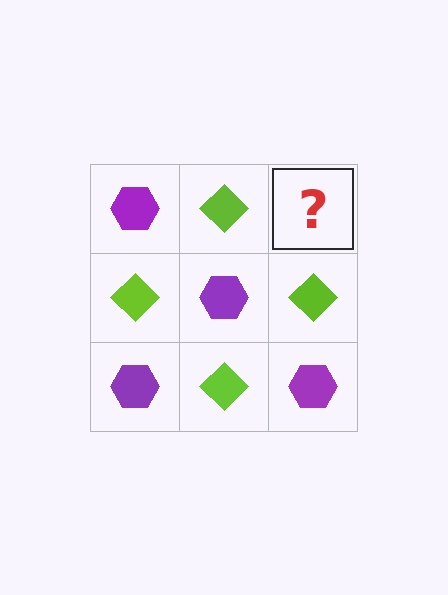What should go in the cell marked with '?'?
The missing cell should contain a purple hexagon.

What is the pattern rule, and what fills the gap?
The rule is that it alternates purple hexagon and lime diamond in a checkerboard pattern. The gap should be filled with a purple hexagon.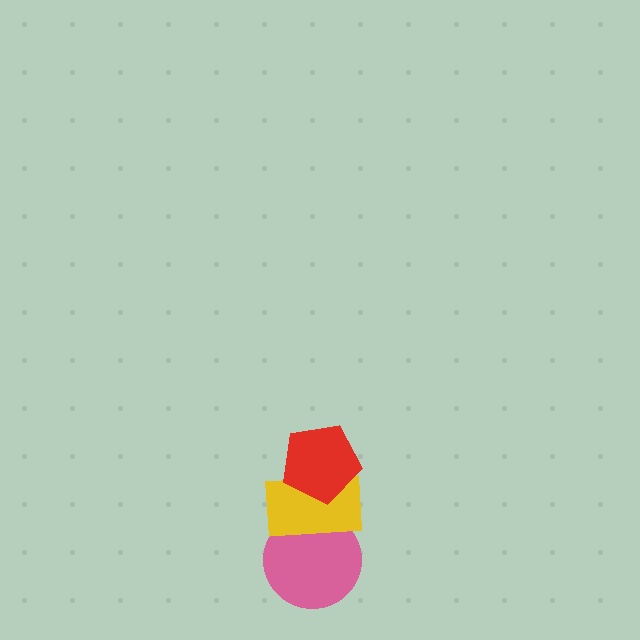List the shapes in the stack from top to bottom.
From top to bottom: the red pentagon, the yellow rectangle, the pink circle.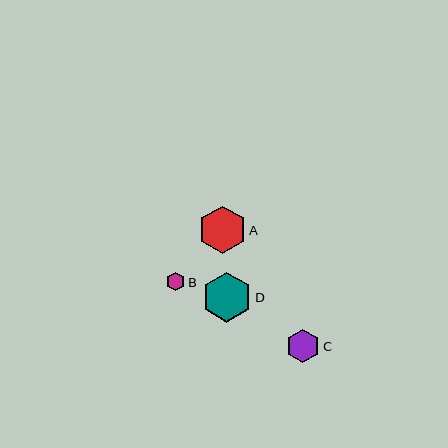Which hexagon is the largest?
Hexagon D is the largest with a size of approximately 50 pixels.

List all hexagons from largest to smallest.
From largest to smallest: D, A, C, B.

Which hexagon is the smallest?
Hexagon B is the smallest with a size of approximately 18 pixels.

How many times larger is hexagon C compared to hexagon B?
Hexagon C is approximately 1.8 times the size of hexagon B.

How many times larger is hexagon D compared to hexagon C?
Hexagon D is approximately 1.5 times the size of hexagon C.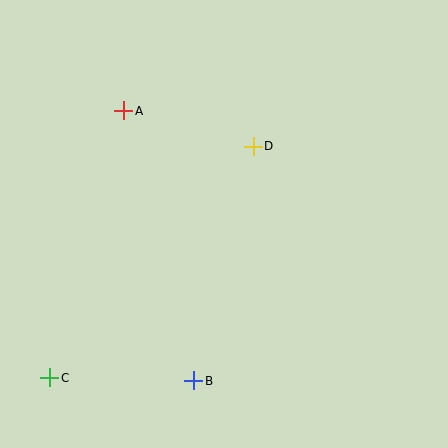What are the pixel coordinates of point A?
Point A is at (124, 111).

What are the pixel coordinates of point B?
Point B is at (194, 381).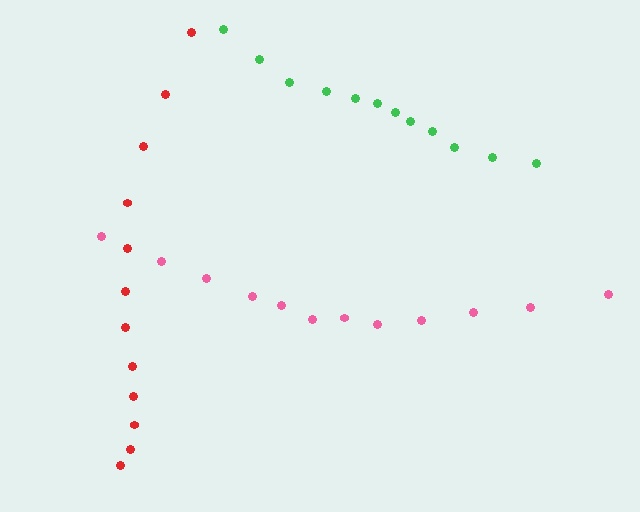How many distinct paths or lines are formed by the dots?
There are 3 distinct paths.